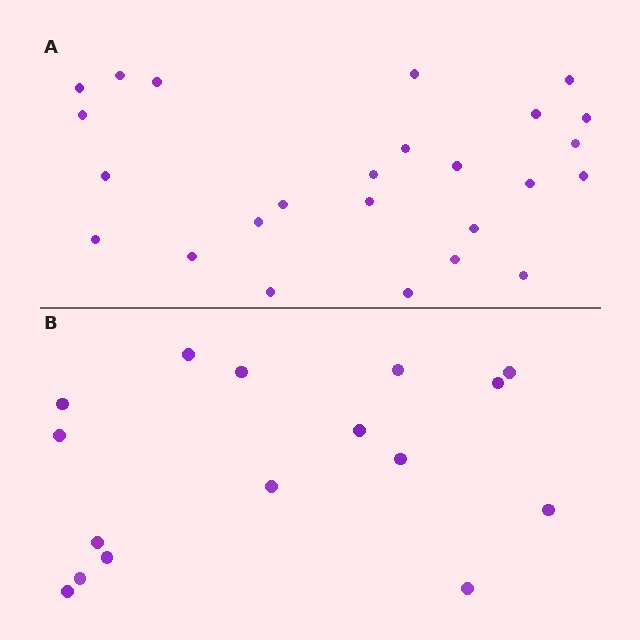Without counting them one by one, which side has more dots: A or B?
Region A (the top region) has more dots.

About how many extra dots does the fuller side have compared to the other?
Region A has roughly 8 or so more dots than region B.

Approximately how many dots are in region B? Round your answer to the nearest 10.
About 20 dots. (The exact count is 16, which rounds to 20.)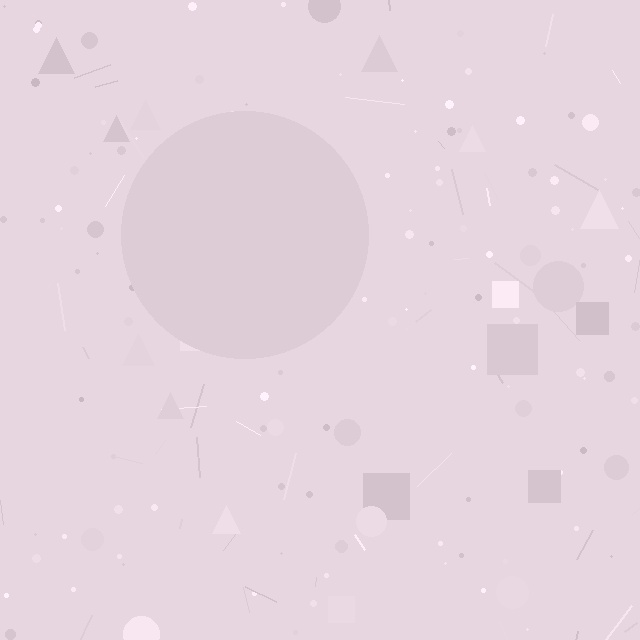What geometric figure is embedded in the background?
A circle is embedded in the background.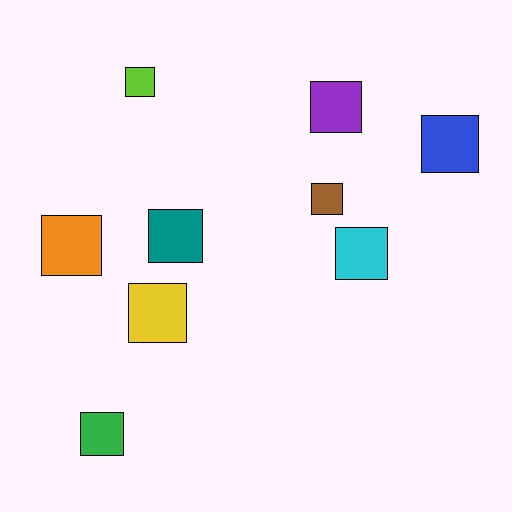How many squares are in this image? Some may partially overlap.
There are 9 squares.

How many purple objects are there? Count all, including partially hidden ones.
There is 1 purple object.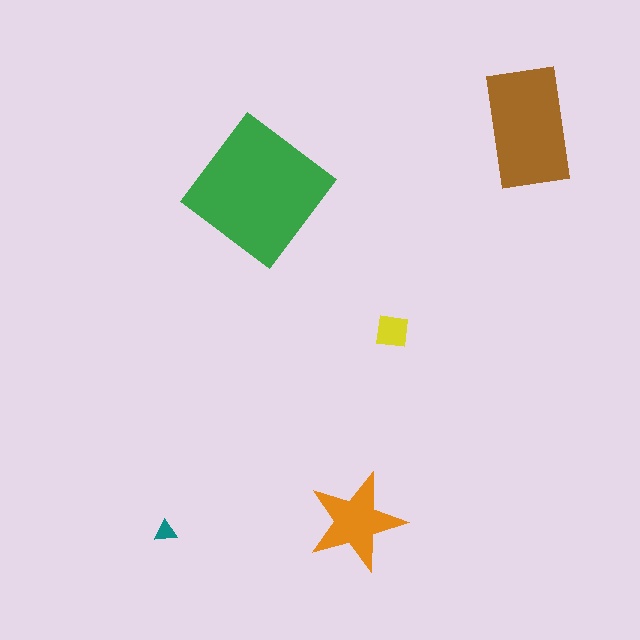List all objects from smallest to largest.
The teal triangle, the yellow square, the orange star, the brown rectangle, the green diamond.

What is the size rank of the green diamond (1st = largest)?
1st.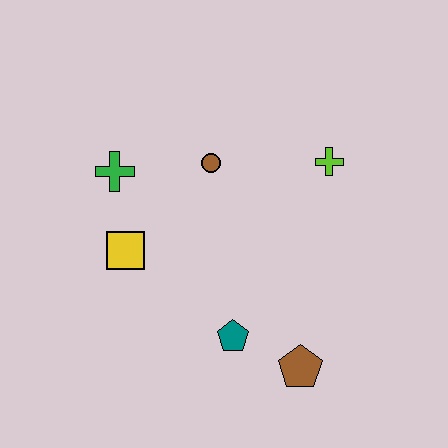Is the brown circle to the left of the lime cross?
Yes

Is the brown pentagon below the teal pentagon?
Yes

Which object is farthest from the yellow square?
The lime cross is farthest from the yellow square.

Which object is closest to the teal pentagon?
The brown pentagon is closest to the teal pentagon.